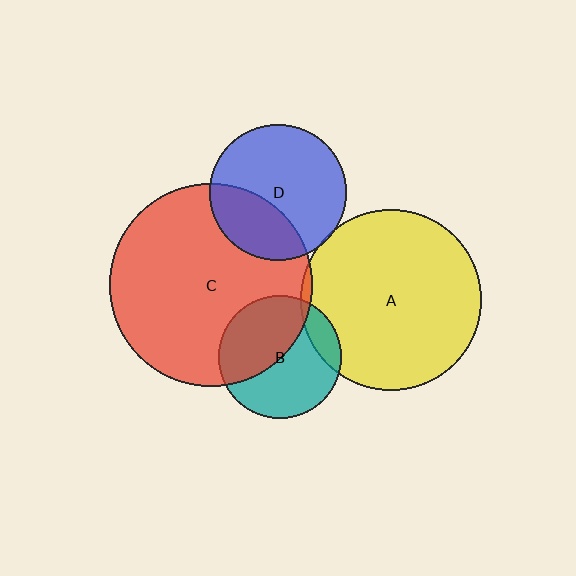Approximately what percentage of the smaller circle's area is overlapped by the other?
Approximately 30%.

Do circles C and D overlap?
Yes.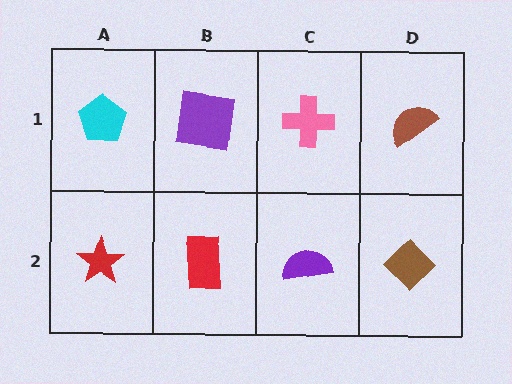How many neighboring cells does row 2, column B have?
3.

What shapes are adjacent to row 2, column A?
A cyan pentagon (row 1, column A), a red rectangle (row 2, column B).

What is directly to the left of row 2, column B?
A red star.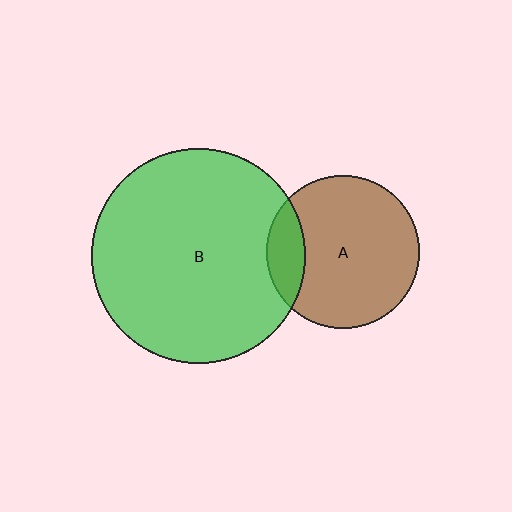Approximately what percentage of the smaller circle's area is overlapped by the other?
Approximately 15%.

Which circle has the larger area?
Circle B (green).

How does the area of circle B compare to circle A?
Approximately 2.0 times.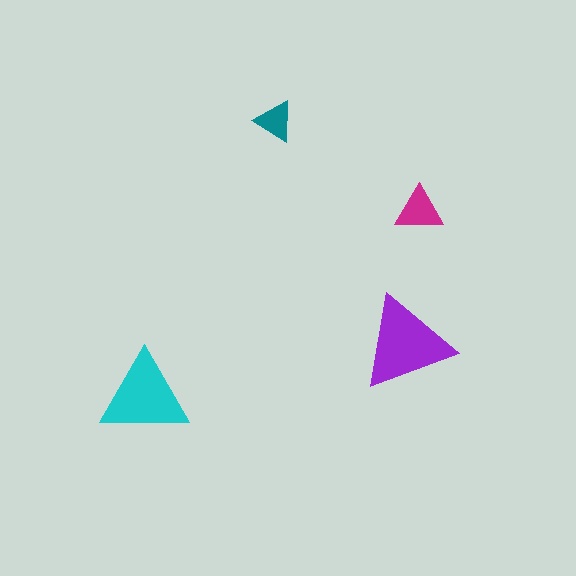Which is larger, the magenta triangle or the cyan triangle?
The cyan one.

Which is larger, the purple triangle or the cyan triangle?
The purple one.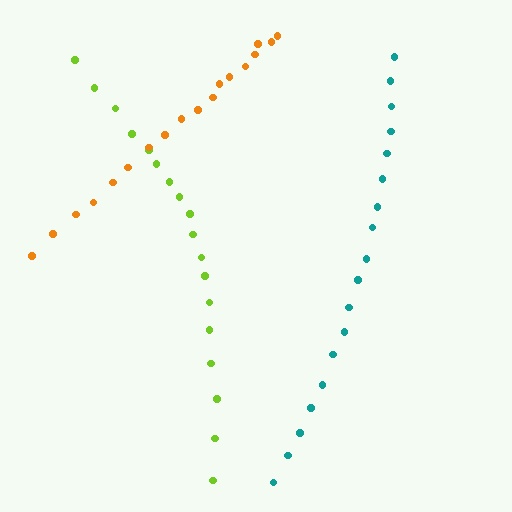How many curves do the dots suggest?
There are 3 distinct paths.